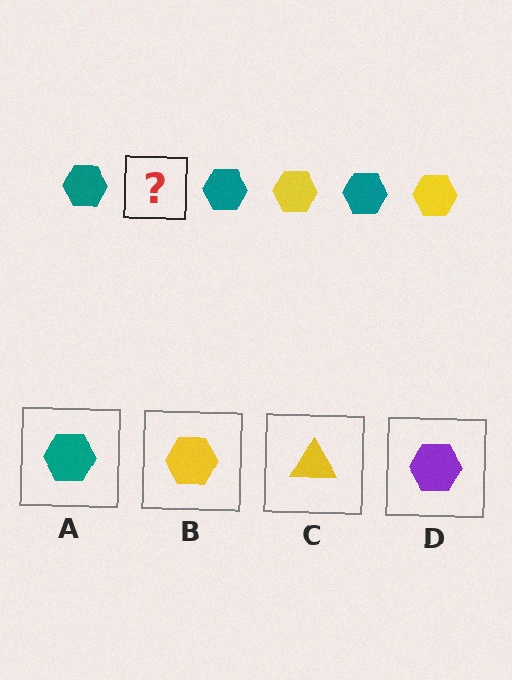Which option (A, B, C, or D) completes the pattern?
B.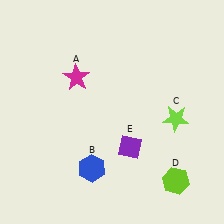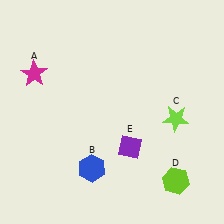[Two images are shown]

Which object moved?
The magenta star (A) moved left.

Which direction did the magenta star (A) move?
The magenta star (A) moved left.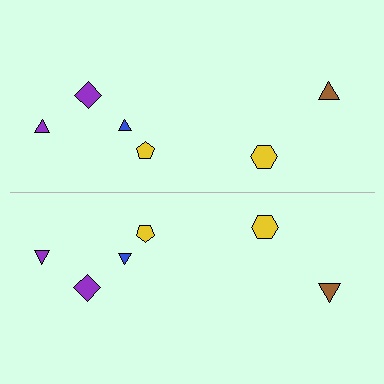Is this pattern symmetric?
Yes, this pattern has bilateral (reflection) symmetry.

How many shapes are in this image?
There are 12 shapes in this image.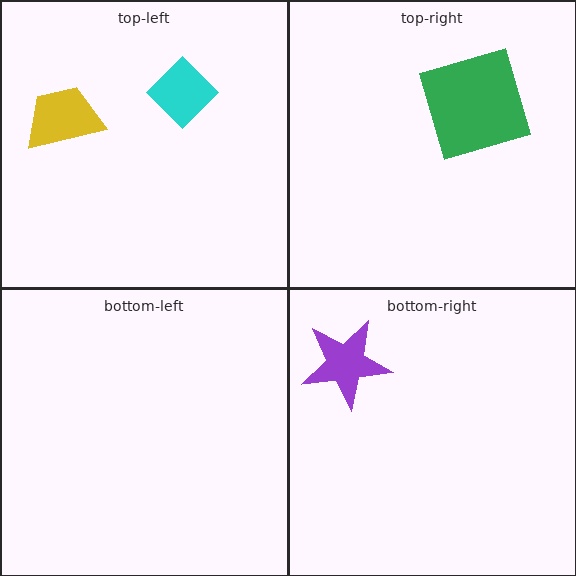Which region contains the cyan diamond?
The top-left region.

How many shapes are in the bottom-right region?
1.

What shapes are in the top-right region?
The green square.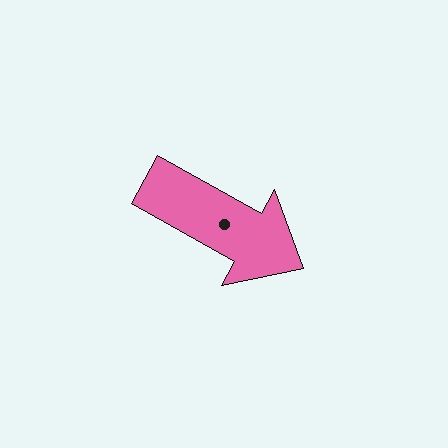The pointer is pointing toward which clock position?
Roughly 4 o'clock.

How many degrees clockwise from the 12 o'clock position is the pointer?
Approximately 119 degrees.